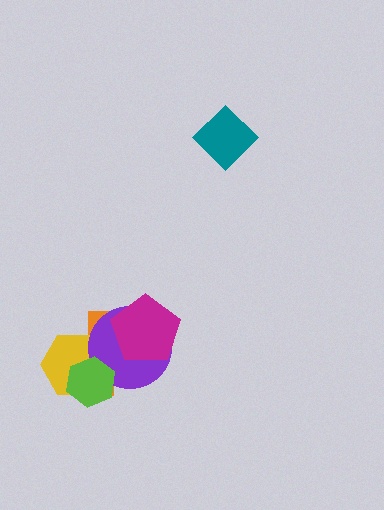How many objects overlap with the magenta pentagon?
2 objects overlap with the magenta pentagon.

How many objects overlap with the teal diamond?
0 objects overlap with the teal diamond.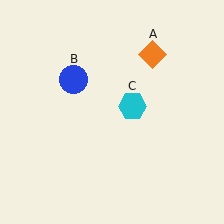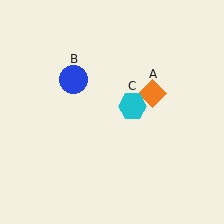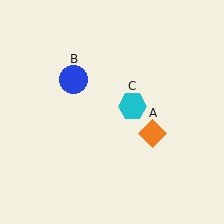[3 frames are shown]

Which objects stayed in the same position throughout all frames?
Blue circle (object B) and cyan hexagon (object C) remained stationary.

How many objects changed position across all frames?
1 object changed position: orange diamond (object A).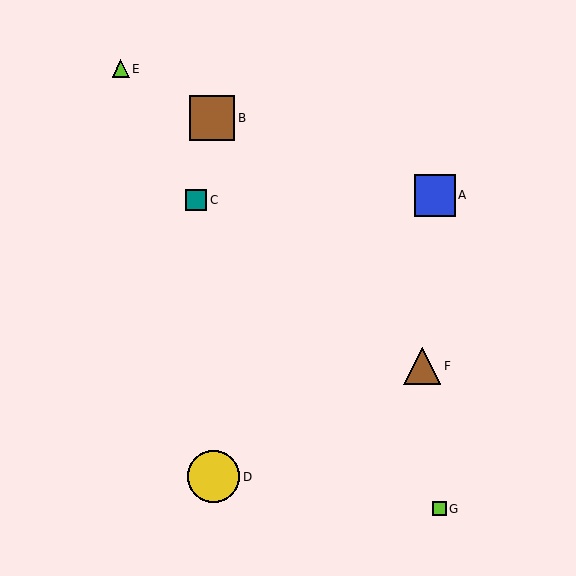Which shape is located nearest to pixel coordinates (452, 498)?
The lime square (labeled G) at (440, 509) is nearest to that location.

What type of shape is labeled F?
Shape F is a brown triangle.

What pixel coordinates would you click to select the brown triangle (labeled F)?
Click at (422, 366) to select the brown triangle F.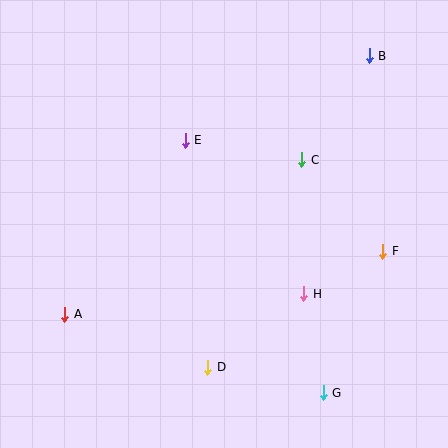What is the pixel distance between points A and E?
The distance between A and E is 212 pixels.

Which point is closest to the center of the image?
Point E at (185, 140) is closest to the center.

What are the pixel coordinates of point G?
Point G is at (323, 393).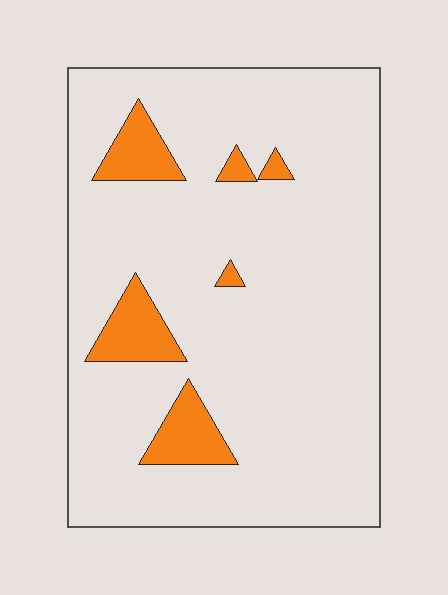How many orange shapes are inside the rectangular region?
6.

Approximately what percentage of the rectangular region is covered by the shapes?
Approximately 10%.